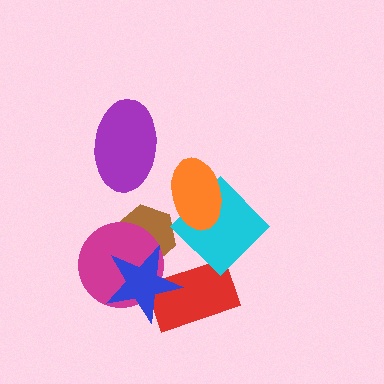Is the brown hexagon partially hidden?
Yes, it is partially covered by another shape.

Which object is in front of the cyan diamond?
The orange ellipse is in front of the cyan diamond.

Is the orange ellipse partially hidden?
No, no other shape covers it.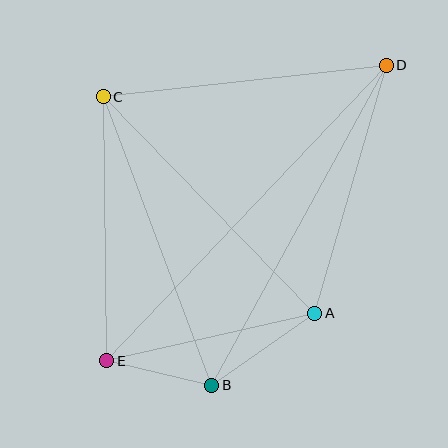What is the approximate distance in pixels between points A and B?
The distance between A and B is approximately 126 pixels.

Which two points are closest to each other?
Points B and E are closest to each other.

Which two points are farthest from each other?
Points D and E are farthest from each other.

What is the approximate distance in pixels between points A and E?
The distance between A and E is approximately 213 pixels.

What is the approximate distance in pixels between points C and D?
The distance between C and D is approximately 285 pixels.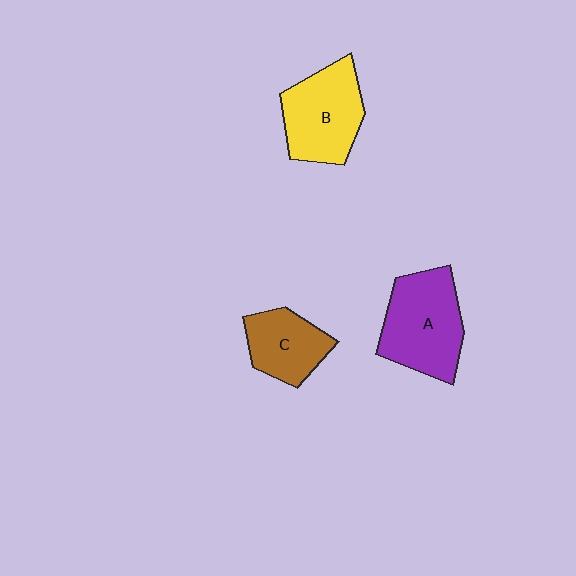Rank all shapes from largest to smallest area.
From largest to smallest: A (purple), B (yellow), C (brown).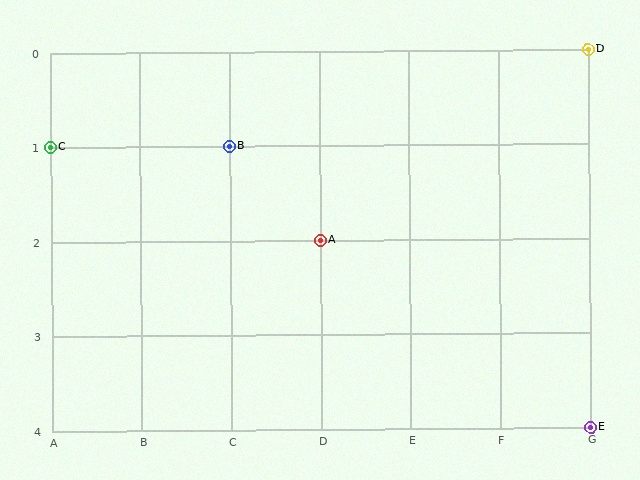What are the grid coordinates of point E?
Point E is at grid coordinates (G, 4).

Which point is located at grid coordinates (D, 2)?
Point A is at (D, 2).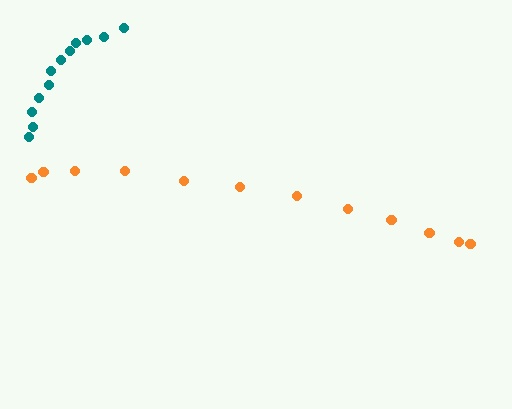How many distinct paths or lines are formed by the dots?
There are 2 distinct paths.